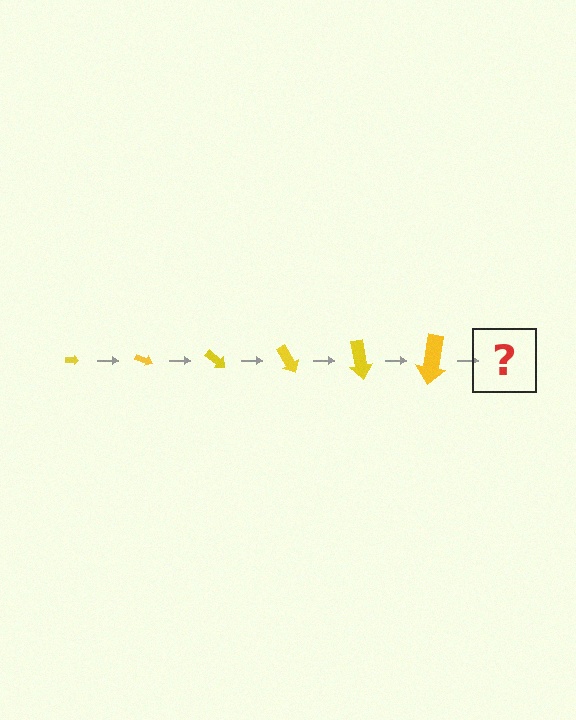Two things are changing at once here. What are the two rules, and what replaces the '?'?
The two rules are that the arrow grows larger each step and it rotates 20 degrees each step. The '?' should be an arrow, larger than the previous one and rotated 120 degrees from the start.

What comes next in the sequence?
The next element should be an arrow, larger than the previous one and rotated 120 degrees from the start.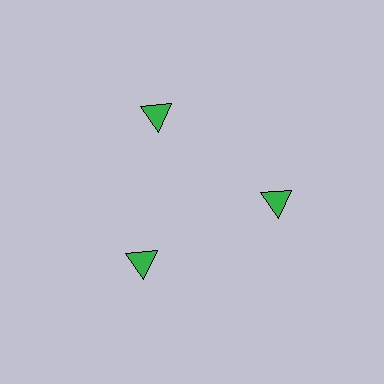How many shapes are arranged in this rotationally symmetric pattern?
There are 3 shapes, arranged in 3 groups of 1.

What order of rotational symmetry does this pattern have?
This pattern has 3-fold rotational symmetry.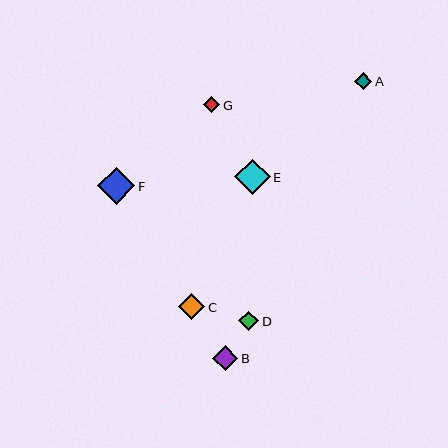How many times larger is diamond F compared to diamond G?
Diamond F is approximately 2.3 times the size of diamond G.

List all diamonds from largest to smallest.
From largest to smallest: F, E, C, B, D, A, G.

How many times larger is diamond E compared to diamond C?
Diamond E is approximately 1.4 times the size of diamond C.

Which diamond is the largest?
Diamond F is the largest with a size of approximately 37 pixels.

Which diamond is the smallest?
Diamond G is the smallest with a size of approximately 16 pixels.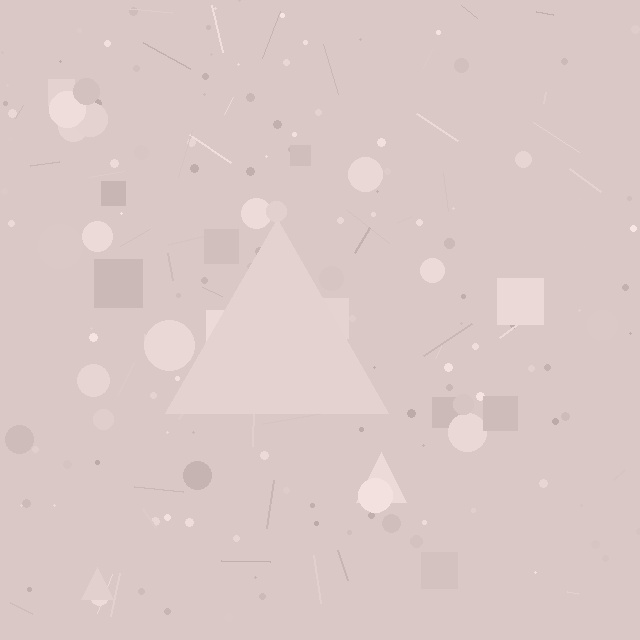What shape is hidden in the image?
A triangle is hidden in the image.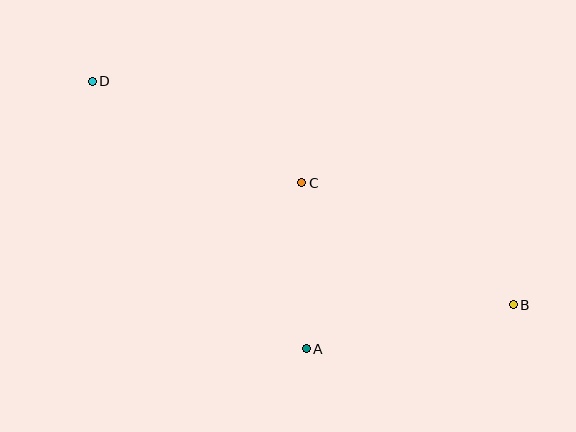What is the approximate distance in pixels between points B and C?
The distance between B and C is approximately 244 pixels.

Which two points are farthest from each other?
Points B and D are farthest from each other.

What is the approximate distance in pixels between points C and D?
The distance between C and D is approximately 233 pixels.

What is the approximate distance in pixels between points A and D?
The distance between A and D is approximately 342 pixels.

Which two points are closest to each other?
Points A and C are closest to each other.